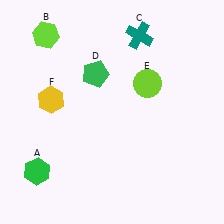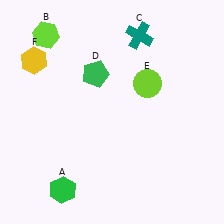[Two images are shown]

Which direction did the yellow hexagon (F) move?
The yellow hexagon (F) moved up.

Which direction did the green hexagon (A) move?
The green hexagon (A) moved right.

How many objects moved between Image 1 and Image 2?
2 objects moved between the two images.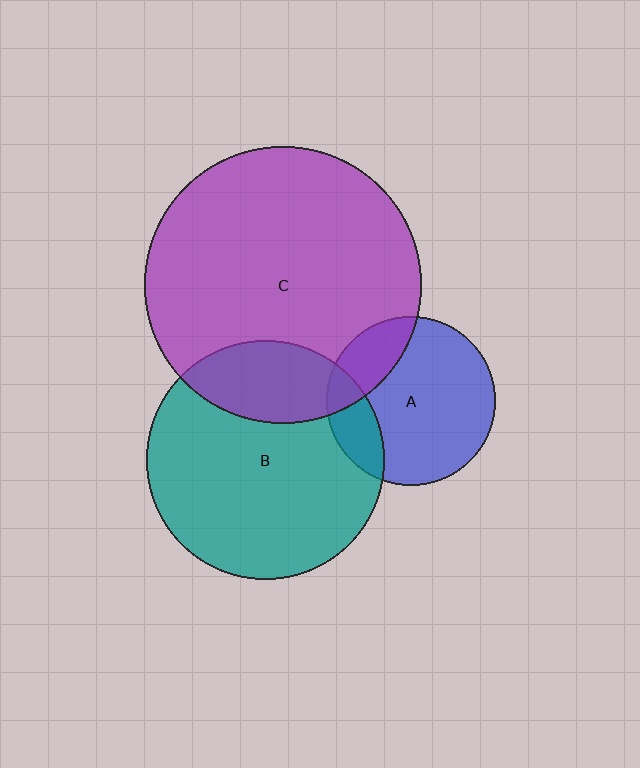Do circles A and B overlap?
Yes.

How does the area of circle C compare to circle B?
Approximately 1.4 times.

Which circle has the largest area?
Circle C (purple).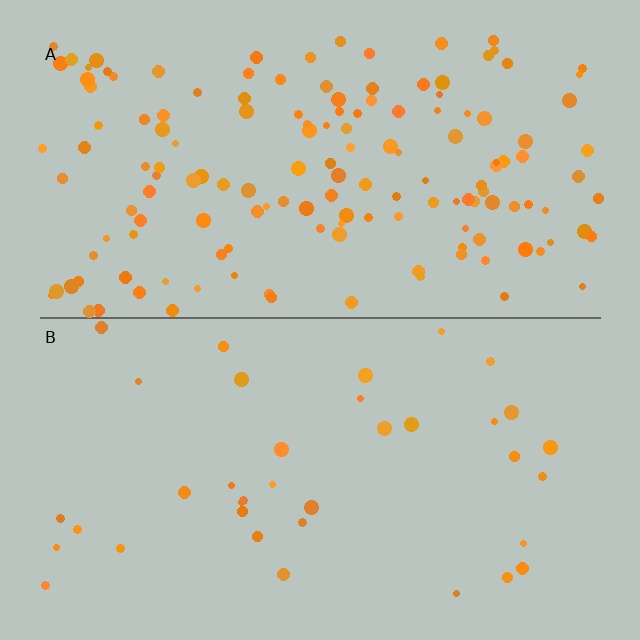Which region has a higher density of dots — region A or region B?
A (the top).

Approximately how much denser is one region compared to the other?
Approximately 4.0× — region A over region B.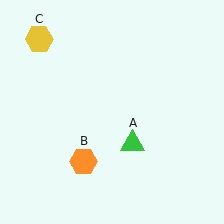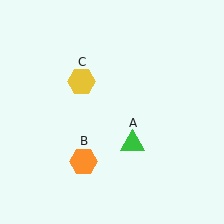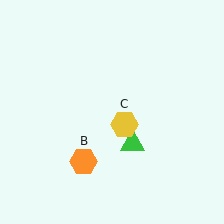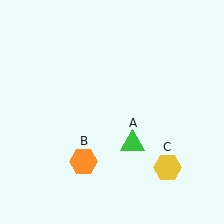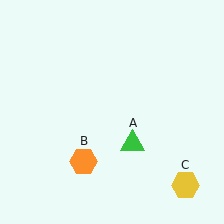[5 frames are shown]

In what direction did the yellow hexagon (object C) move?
The yellow hexagon (object C) moved down and to the right.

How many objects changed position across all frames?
1 object changed position: yellow hexagon (object C).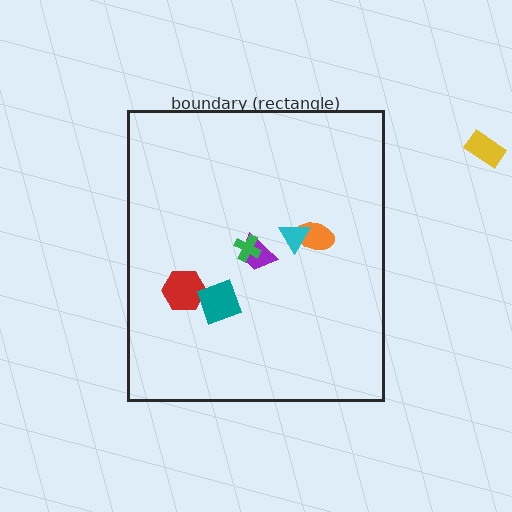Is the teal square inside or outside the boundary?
Inside.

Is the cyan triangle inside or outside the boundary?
Inside.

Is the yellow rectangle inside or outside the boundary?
Outside.